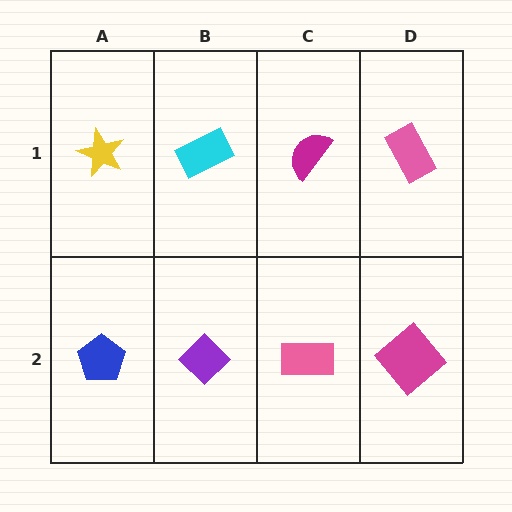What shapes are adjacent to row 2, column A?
A yellow star (row 1, column A), a purple diamond (row 2, column B).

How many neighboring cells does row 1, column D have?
2.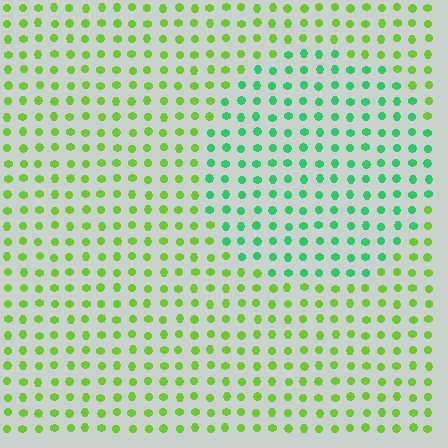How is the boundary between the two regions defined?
The boundary is defined purely by a slight shift in hue (about 47 degrees). Spacing, size, and orientation are identical on both sides.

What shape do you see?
I see a circle.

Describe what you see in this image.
The image is filled with small lime elements in a uniform arrangement. A circle-shaped region is visible where the elements are tinted to a slightly different hue, forming a subtle color boundary.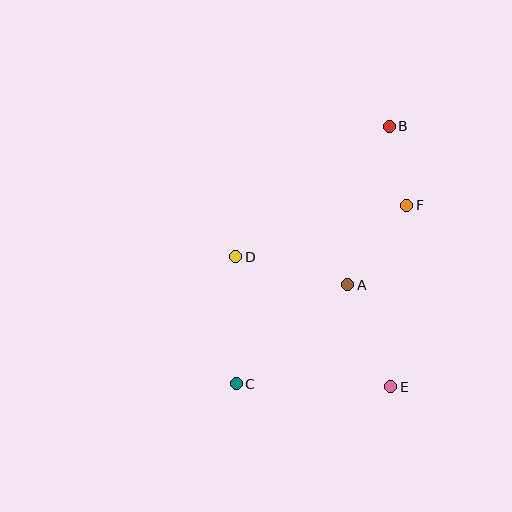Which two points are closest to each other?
Points B and F are closest to each other.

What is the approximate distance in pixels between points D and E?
The distance between D and E is approximately 202 pixels.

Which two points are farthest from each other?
Points B and C are farthest from each other.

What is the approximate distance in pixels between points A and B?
The distance between A and B is approximately 164 pixels.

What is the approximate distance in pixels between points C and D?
The distance between C and D is approximately 127 pixels.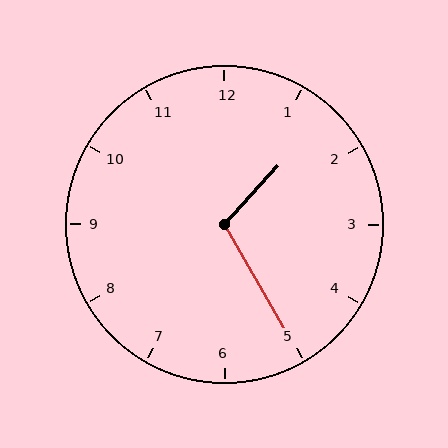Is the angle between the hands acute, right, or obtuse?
It is obtuse.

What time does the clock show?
1:25.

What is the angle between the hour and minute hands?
Approximately 108 degrees.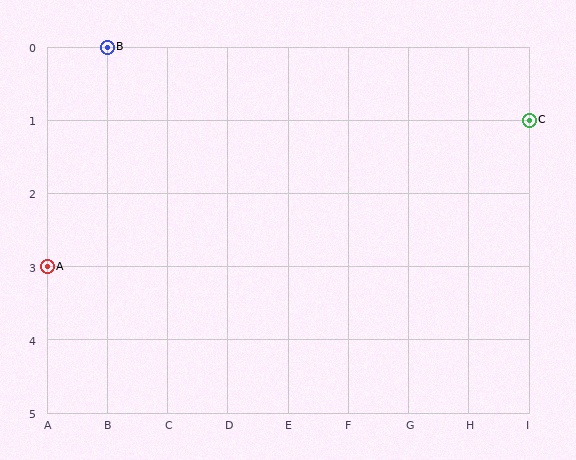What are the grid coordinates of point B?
Point B is at grid coordinates (B, 0).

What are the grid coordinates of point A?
Point A is at grid coordinates (A, 3).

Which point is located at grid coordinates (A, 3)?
Point A is at (A, 3).